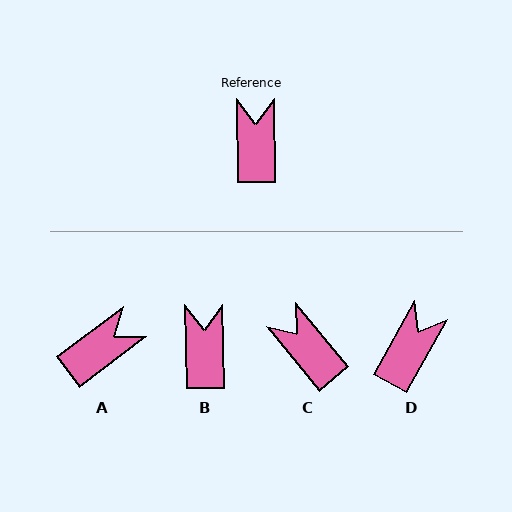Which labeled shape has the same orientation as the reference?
B.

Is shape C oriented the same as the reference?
No, it is off by about 39 degrees.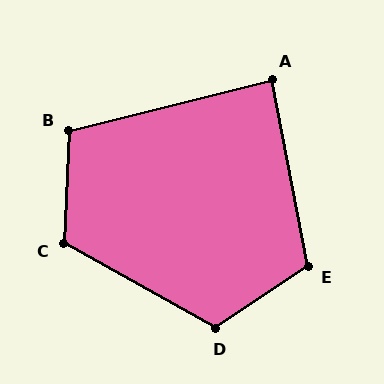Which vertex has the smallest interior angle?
A, at approximately 87 degrees.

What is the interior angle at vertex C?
Approximately 117 degrees (obtuse).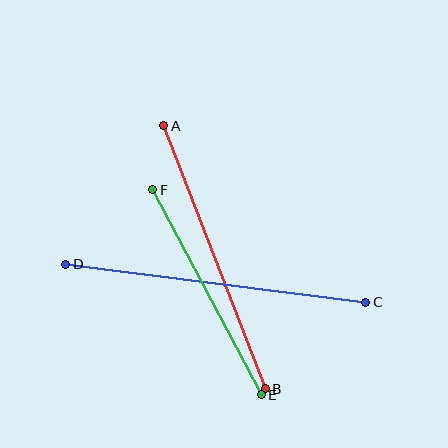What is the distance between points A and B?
The distance is approximately 282 pixels.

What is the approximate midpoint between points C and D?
The midpoint is at approximately (216, 283) pixels.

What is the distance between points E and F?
The distance is approximately 232 pixels.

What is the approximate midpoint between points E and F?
The midpoint is at approximately (207, 292) pixels.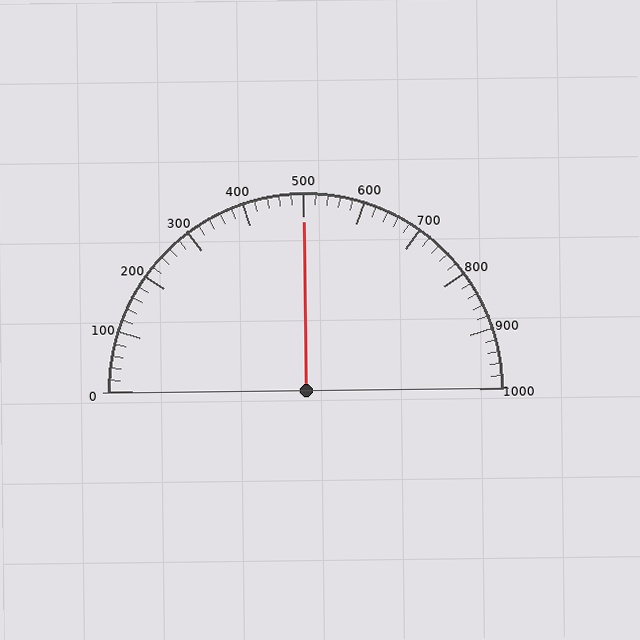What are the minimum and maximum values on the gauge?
The gauge ranges from 0 to 1000.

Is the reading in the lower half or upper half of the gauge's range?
The reading is in the upper half of the range (0 to 1000).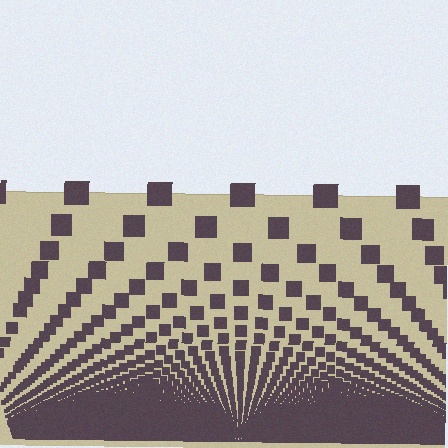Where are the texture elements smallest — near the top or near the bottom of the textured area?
Near the bottom.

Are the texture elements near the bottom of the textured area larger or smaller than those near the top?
Smaller. The gradient is inverted — elements near the bottom are smaller and denser.